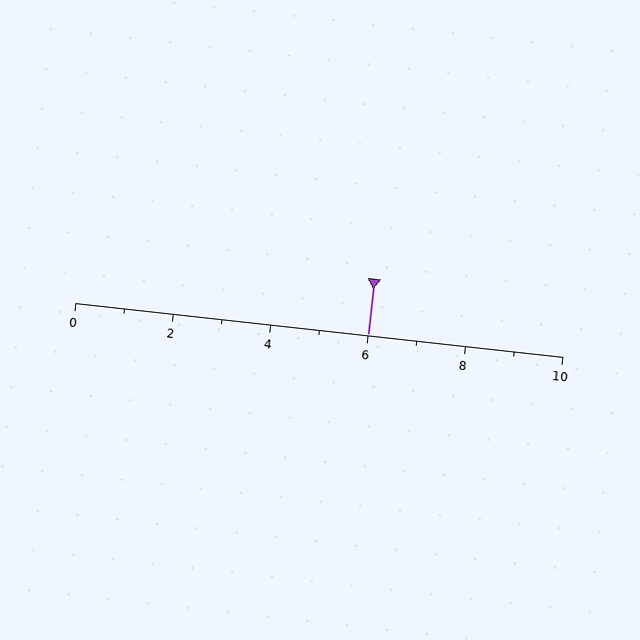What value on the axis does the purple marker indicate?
The marker indicates approximately 6.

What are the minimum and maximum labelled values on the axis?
The axis runs from 0 to 10.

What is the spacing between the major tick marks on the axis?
The major ticks are spaced 2 apart.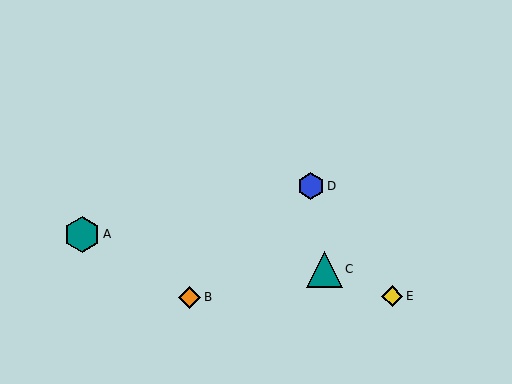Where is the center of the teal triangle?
The center of the teal triangle is at (324, 269).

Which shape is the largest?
The teal hexagon (labeled A) is the largest.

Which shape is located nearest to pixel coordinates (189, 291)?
The orange diamond (labeled B) at (190, 297) is nearest to that location.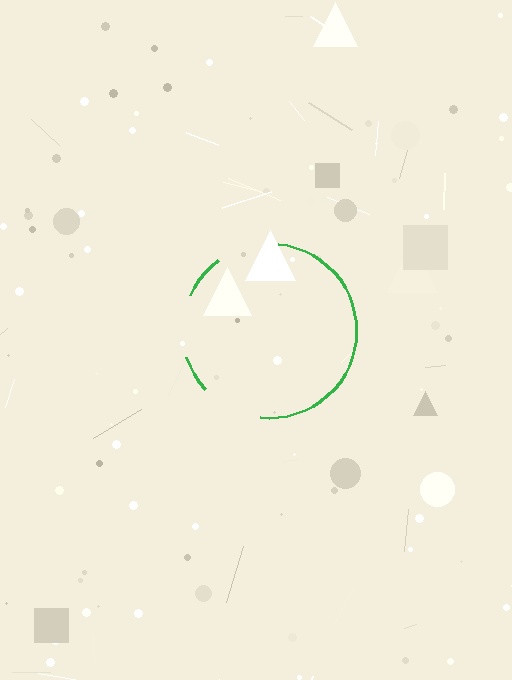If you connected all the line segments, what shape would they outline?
They would outline a circle.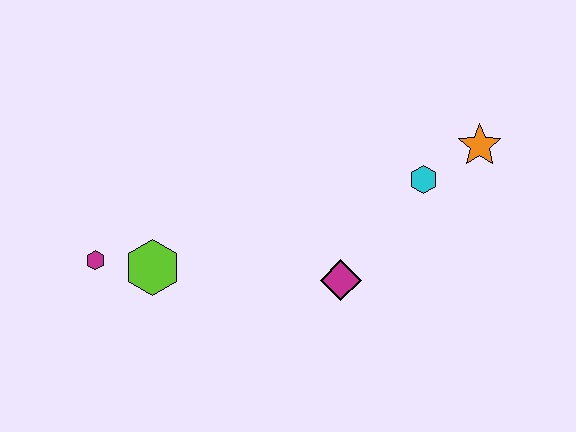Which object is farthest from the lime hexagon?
The orange star is farthest from the lime hexagon.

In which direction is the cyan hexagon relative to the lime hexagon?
The cyan hexagon is to the right of the lime hexagon.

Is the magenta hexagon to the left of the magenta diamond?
Yes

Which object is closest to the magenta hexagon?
The lime hexagon is closest to the magenta hexagon.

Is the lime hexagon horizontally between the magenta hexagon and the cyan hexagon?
Yes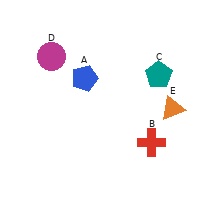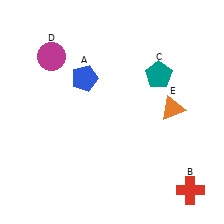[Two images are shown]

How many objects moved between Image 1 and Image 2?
1 object moved between the two images.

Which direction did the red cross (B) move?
The red cross (B) moved down.